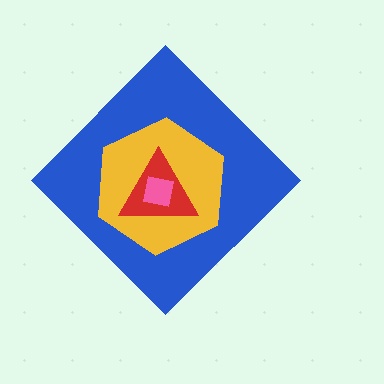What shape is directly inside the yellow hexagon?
The red triangle.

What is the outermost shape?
The blue diamond.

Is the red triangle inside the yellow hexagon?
Yes.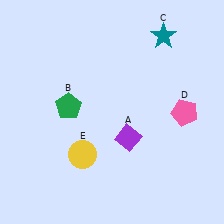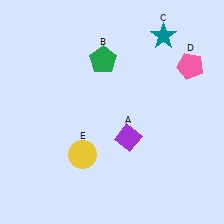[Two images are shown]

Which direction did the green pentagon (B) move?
The green pentagon (B) moved up.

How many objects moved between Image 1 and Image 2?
2 objects moved between the two images.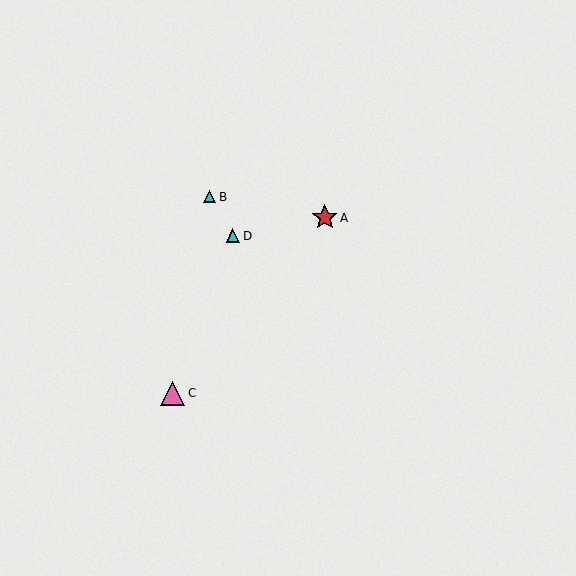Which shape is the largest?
The red star (labeled A) is the largest.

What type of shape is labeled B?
Shape B is a cyan triangle.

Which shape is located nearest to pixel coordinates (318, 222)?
The red star (labeled A) at (325, 218) is nearest to that location.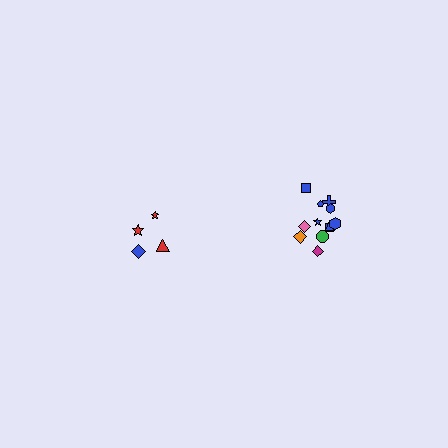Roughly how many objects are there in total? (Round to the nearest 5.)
Roughly 15 objects in total.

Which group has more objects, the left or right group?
The right group.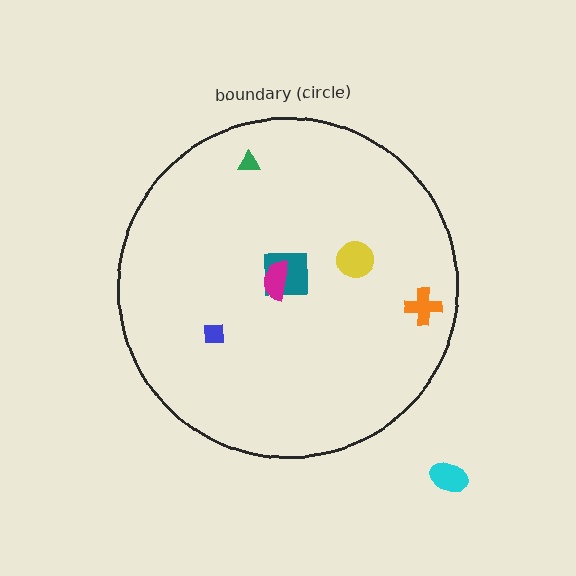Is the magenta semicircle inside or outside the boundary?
Inside.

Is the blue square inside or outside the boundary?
Inside.